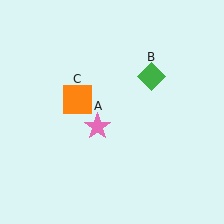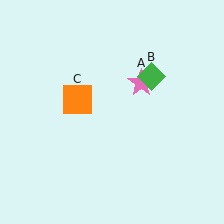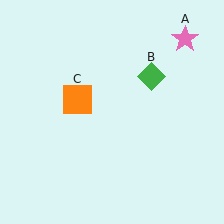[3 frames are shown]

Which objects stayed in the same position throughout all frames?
Green diamond (object B) and orange square (object C) remained stationary.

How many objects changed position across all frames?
1 object changed position: pink star (object A).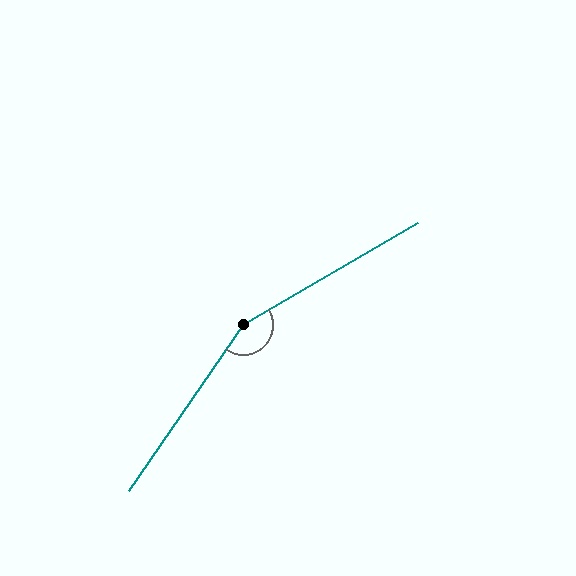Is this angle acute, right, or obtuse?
It is obtuse.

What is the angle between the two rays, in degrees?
Approximately 155 degrees.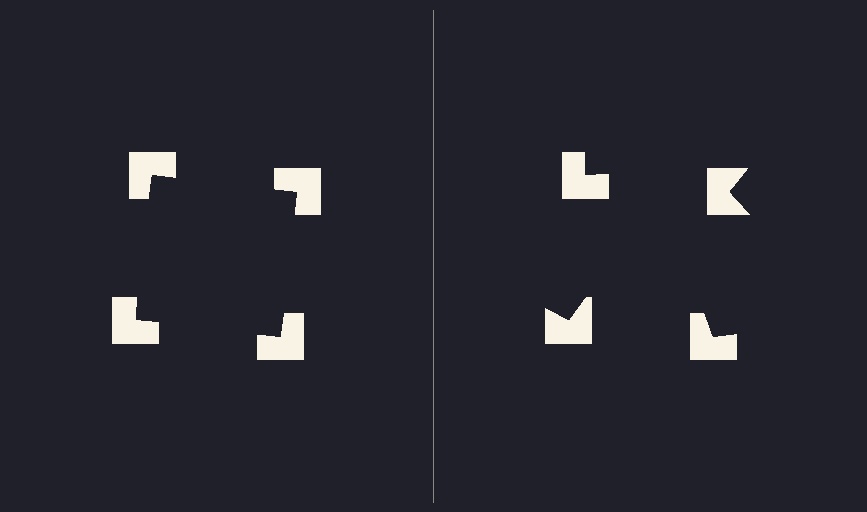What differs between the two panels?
The notched squares are positioned identically on both sides; only the wedge orientations differ. On the left they align to a square; on the right they are misaligned.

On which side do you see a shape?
An illusory square appears on the left side. On the right side the wedge cuts are rotated, so no coherent shape forms.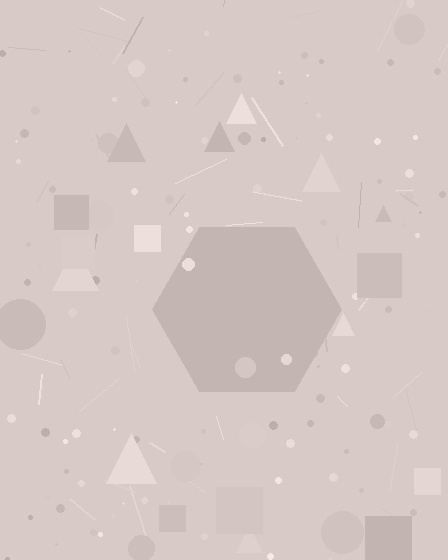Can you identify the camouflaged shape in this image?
The camouflaged shape is a hexagon.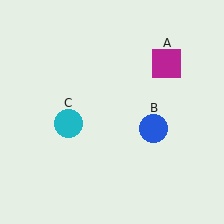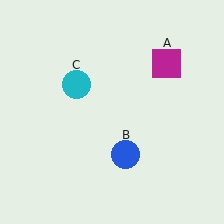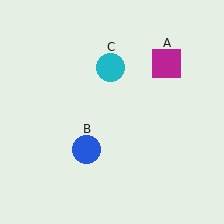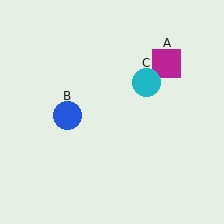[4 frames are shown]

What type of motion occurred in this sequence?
The blue circle (object B), cyan circle (object C) rotated clockwise around the center of the scene.